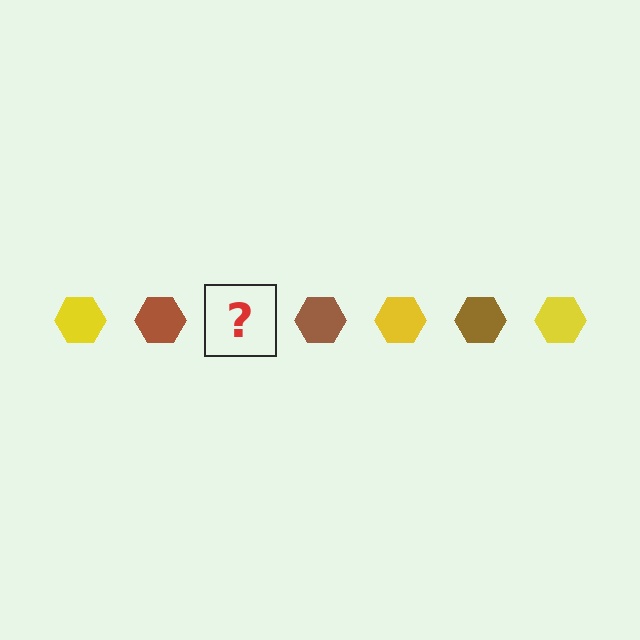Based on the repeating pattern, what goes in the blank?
The blank should be a yellow hexagon.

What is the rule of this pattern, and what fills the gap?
The rule is that the pattern cycles through yellow, brown hexagons. The gap should be filled with a yellow hexagon.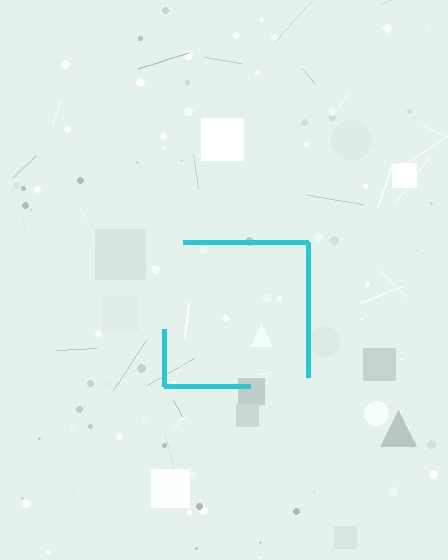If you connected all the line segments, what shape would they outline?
They would outline a square.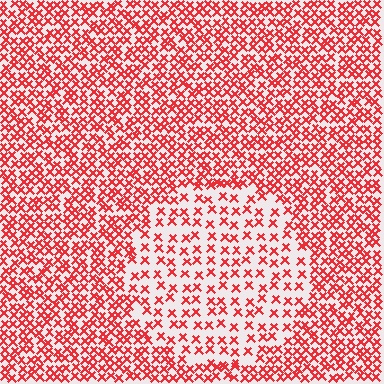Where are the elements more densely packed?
The elements are more densely packed outside the circle boundary.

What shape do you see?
I see a circle.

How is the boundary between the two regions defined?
The boundary is defined by a change in element density (approximately 2.1x ratio). All elements are the same color, size, and shape.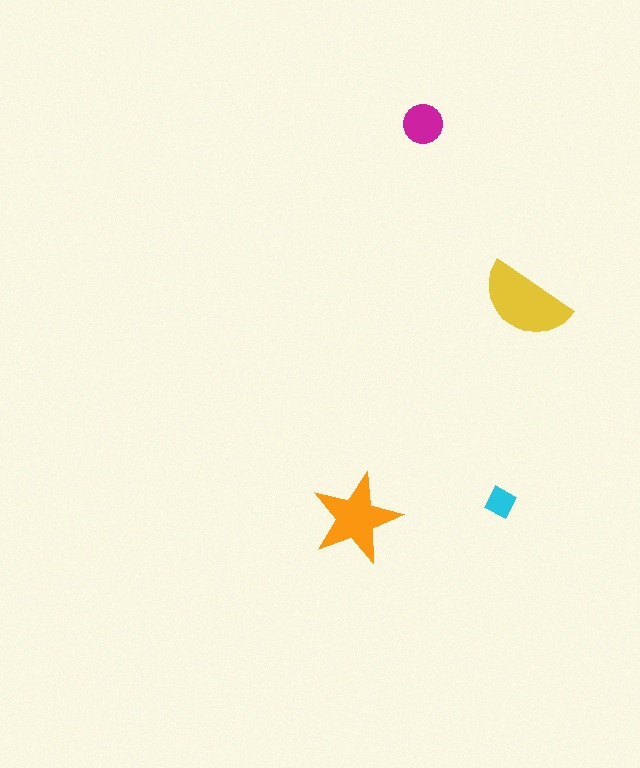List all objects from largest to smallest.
The yellow semicircle, the orange star, the magenta circle, the cyan diamond.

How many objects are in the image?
There are 4 objects in the image.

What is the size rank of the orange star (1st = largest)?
2nd.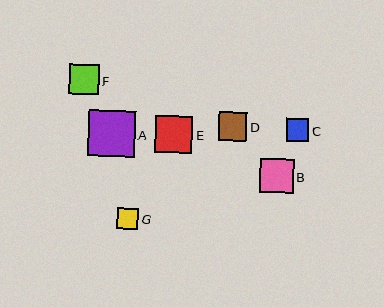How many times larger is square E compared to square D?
Square E is approximately 1.3 times the size of square D.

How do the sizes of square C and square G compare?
Square C and square G are approximately the same size.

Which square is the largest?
Square A is the largest with a size of approximately 46 pixels.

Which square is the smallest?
Square G is the smallest with a size of approximately 21 pixels.